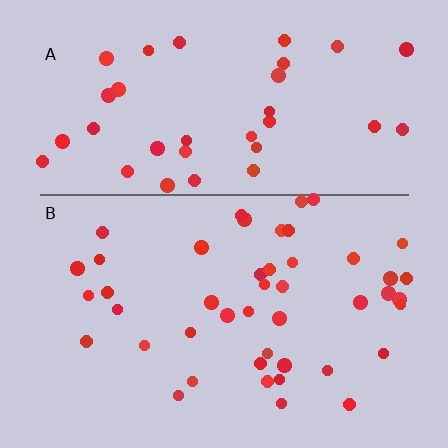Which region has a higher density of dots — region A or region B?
B (the bottom).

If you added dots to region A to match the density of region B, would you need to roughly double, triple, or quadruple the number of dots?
Approximately double.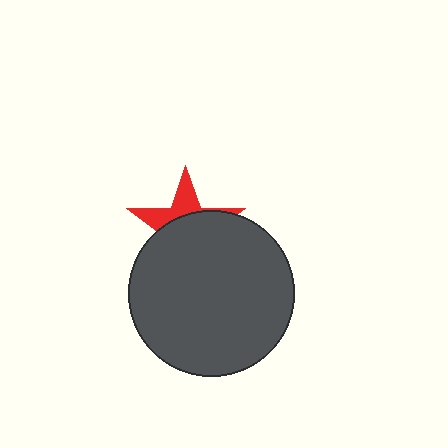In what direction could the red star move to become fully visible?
The red star could move up. That would shift it out from behind the dark gray circle entirely.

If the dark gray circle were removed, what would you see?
You would see the complete red star.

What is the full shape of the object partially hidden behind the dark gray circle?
The partially hidden object is a red star.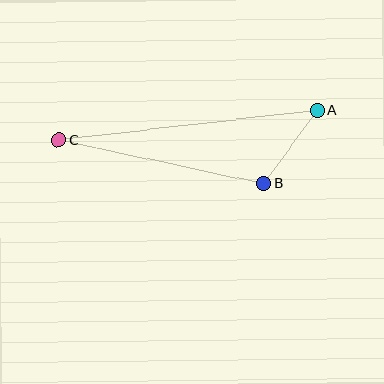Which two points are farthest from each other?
Points A and C are farthest from each other.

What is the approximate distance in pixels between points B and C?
The distance between B and C is approximately 209 pixels.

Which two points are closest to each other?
Points A and B are closest to each other.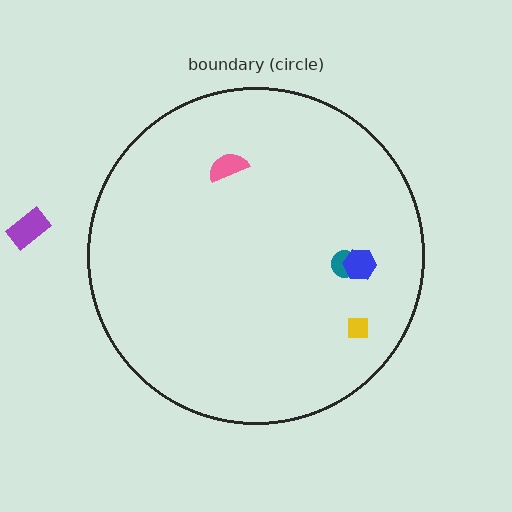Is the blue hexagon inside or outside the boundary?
Inside.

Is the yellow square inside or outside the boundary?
Inside.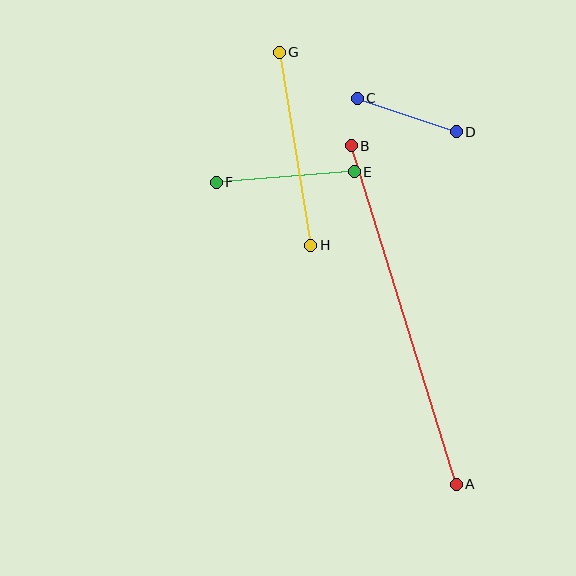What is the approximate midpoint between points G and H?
The midpoint is at approximately (295, 149) pixels.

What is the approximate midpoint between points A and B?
The midpoint is at approximately (404, 315) pixels.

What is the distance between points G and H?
The distance is approximately 196 pixels.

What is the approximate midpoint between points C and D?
The midpoint is at approximately (407, 115) pixels.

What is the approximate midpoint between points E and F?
The midpoint is at approximately (285, 177) pixels.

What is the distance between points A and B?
The distance is approximately 354 pixels.